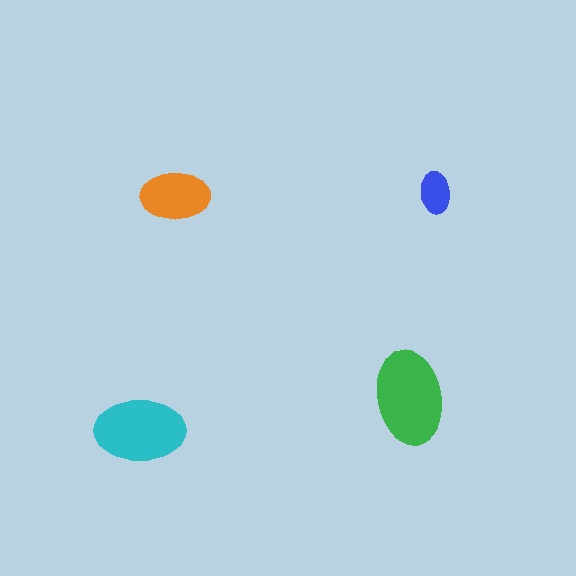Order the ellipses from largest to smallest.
the green one, the cyan one, the orange one, the blue one.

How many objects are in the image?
There are 4 objects in the image.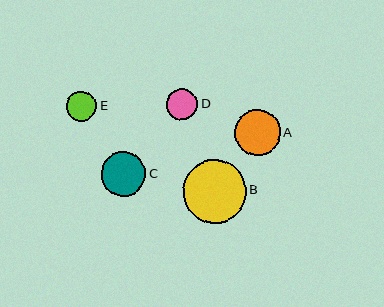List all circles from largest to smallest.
From largest to smallest: B, A, C, D, E.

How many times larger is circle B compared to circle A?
Circle B is approximately 1.4 times the size of circle A.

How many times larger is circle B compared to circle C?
Circle B is approximately 1.4 times the size of circle C.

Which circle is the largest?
Circle B is the largest with a size of approximately 63 pixels.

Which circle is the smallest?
Circle E is the smallest with a size of approximately 30 pixels.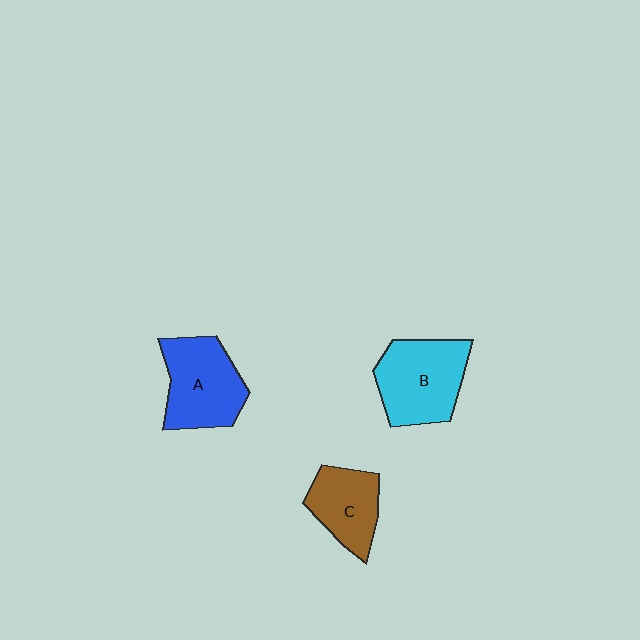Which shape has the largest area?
Shape B (cyan).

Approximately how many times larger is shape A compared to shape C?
Approximately 1.3 times.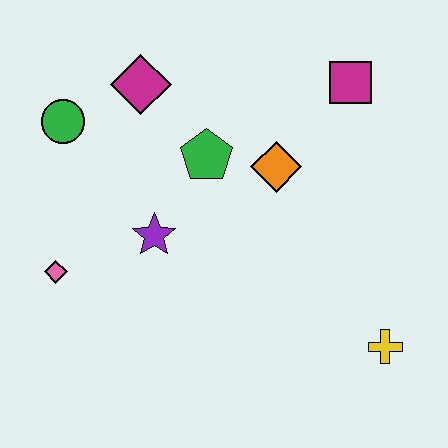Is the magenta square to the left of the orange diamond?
No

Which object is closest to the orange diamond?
The green pentagon is closest to the orange diamond.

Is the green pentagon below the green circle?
Yes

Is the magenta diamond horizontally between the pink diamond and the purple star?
Yes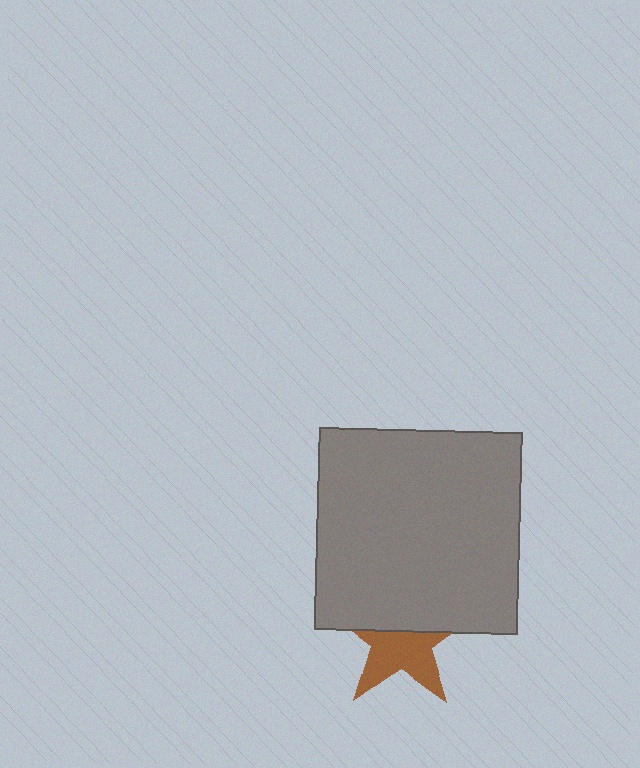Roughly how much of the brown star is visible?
About half of it is visible (roughly 53%).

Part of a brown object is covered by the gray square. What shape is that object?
It is a star.